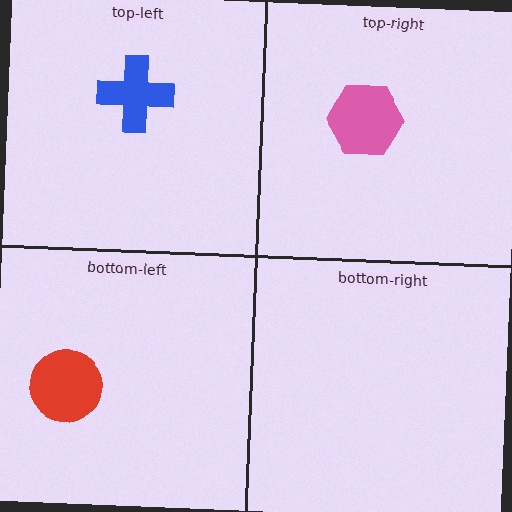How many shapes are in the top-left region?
1.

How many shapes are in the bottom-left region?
1.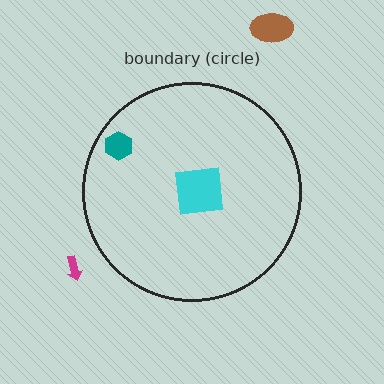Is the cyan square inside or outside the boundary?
Inside.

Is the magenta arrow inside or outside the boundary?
Outside.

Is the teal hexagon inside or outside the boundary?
Inside.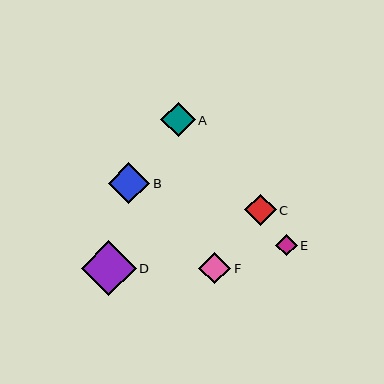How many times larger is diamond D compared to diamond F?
Diamond D is approximately 1.7 times the size of diamond F.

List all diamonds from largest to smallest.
From largest to smallest: D, B, A, F, C, E.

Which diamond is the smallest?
Diamond E is the smallest with a size of approximately 22 pixels.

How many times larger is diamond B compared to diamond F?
Diamond B is approximately 1.3 times the size of diamond F.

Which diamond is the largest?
Diamond D is the largest with a size of approximately 55 pixels.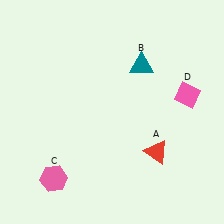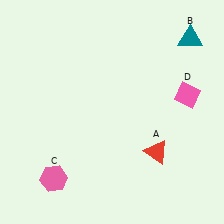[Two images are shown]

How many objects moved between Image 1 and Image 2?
1 object moved between the two images.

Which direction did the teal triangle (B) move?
The teal triangle (B) moved right.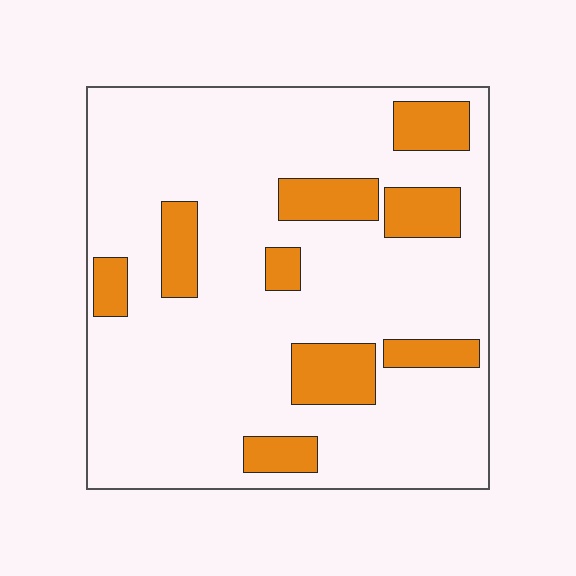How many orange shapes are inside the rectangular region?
9.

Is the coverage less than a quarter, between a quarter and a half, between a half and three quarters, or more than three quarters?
Less than a quarter.